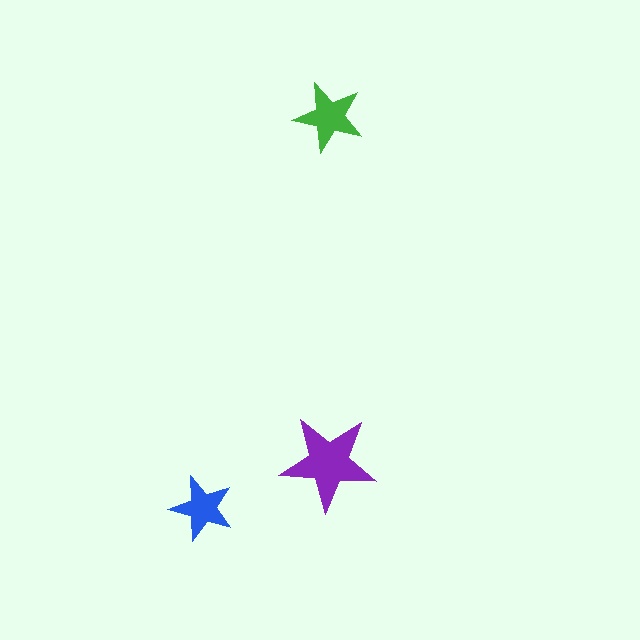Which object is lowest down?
The blue star is bottommost.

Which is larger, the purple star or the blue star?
The purple one.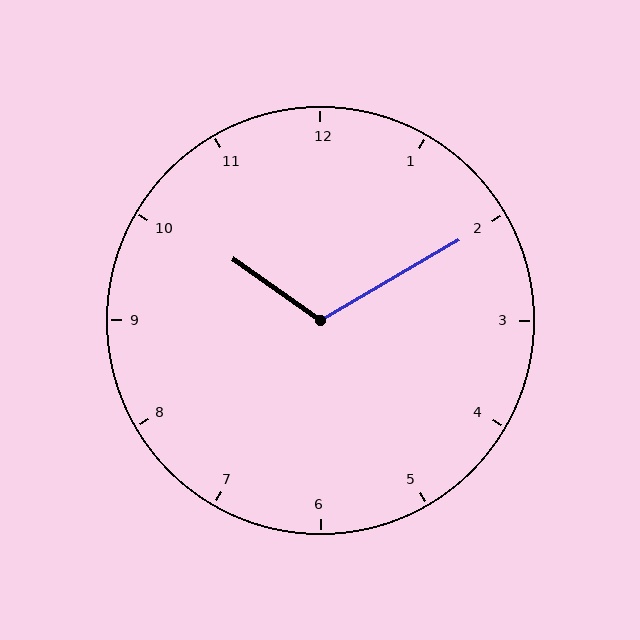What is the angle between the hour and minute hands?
Approximately 115 degrees.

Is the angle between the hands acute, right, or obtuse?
It is obtuse.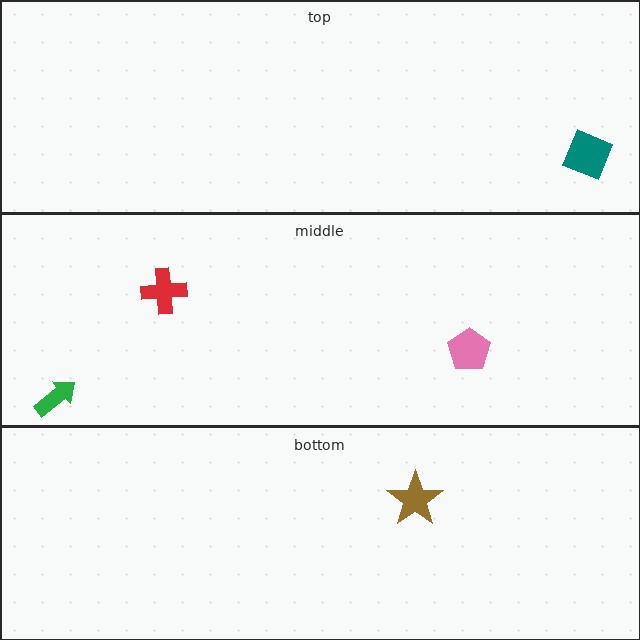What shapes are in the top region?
The teal diamond.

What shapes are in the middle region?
The green arrow, the red cross, the pink pentagon.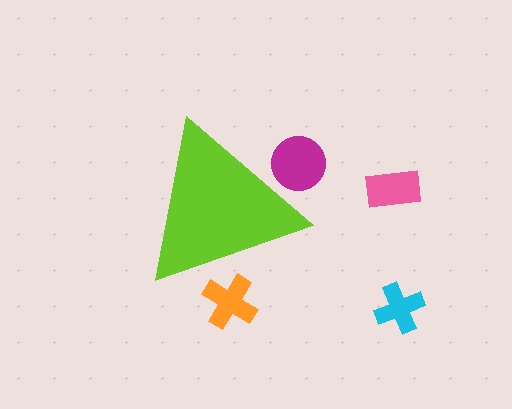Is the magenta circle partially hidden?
Yes, the magenta circle is partially hidden behind the lime triangle.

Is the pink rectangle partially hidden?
No, the pink rectangle is fully visible.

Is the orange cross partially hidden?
Yes, the orange cross is partially hidden behind the lime triangle.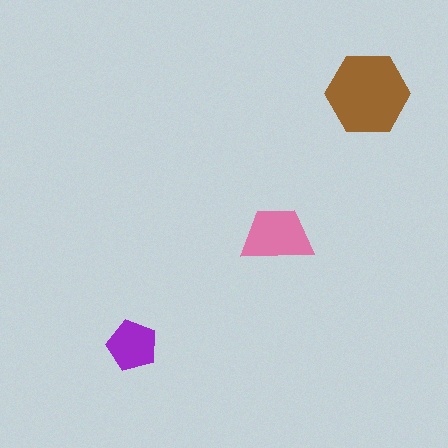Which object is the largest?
The brown hexagon.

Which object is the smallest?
The purple pentagon.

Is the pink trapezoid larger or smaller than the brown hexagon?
Smaller.